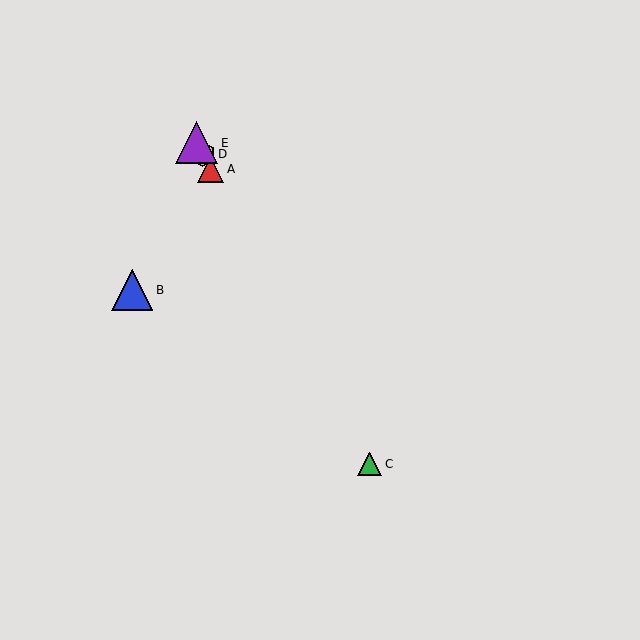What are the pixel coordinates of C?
Object C is at (370, 464).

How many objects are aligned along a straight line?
4 objects (A, C, D, E) are aligned along a straight line.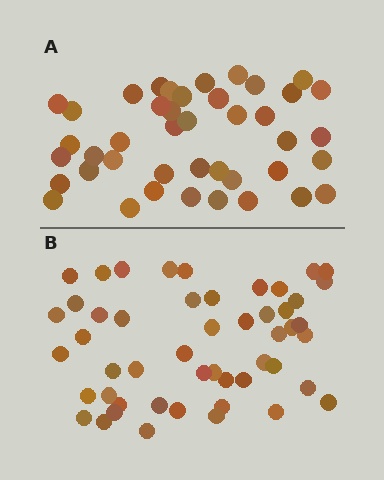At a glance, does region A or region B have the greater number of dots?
Region B (the bottom region) has more dots.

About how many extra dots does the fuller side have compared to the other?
Region B has roughly 8 or so more dots than region A.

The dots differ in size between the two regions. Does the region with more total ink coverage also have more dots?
No. Region A has more total ink coverage because its dots are larger, but region B actually contains more individual dots. Total area can be misleading — the number of items is what matters here.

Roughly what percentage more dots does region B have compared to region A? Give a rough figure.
About 20% more.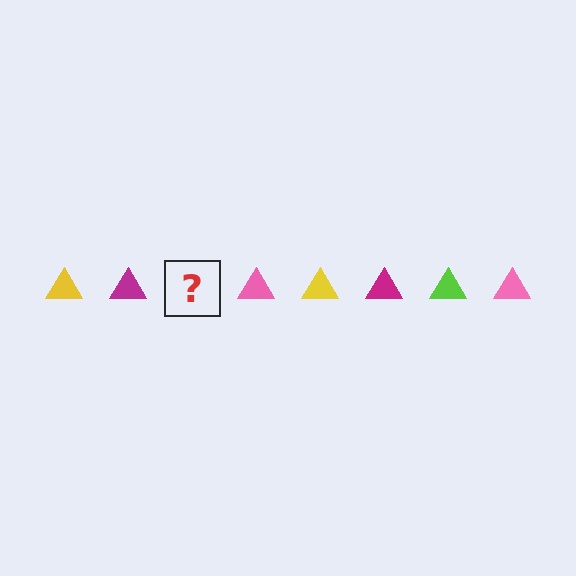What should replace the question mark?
The question mark should be replaced with a lime triangle.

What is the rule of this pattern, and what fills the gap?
The rule is that the pattern cycles through yellow, magenta, lime, pink triangles. The gap should be filled with a lime triangle.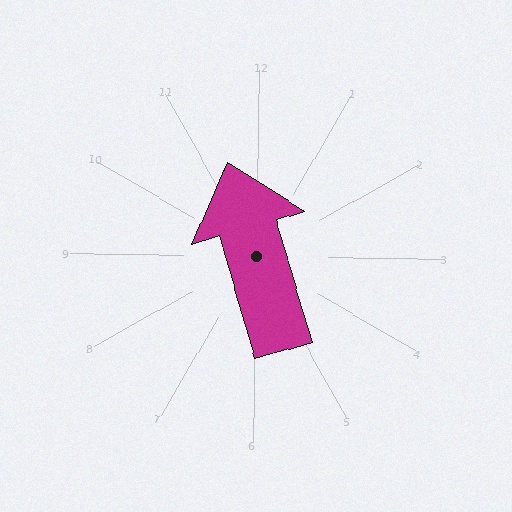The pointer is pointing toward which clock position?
Roughly 11 o'clock.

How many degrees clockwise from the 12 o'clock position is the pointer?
Approximately 343 degrees.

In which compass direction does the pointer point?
North.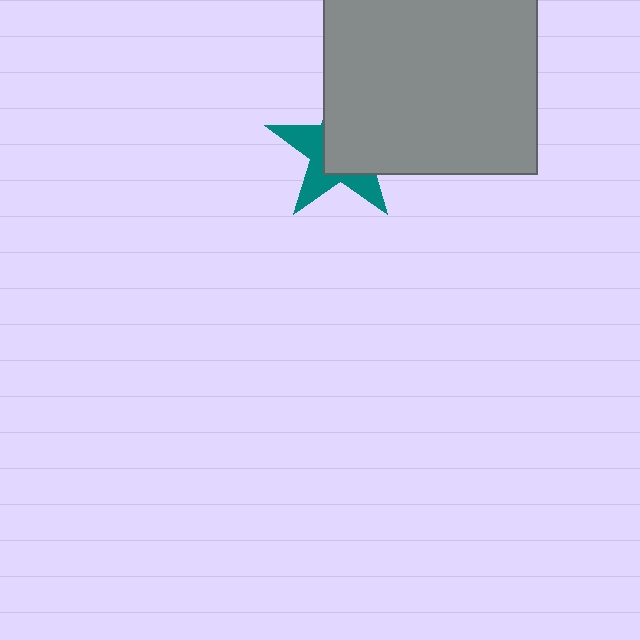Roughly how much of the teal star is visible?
A small part of it is visible (roughly 43%).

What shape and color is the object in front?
The object in front is a gray square.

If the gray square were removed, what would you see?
You would see the complete teal star.